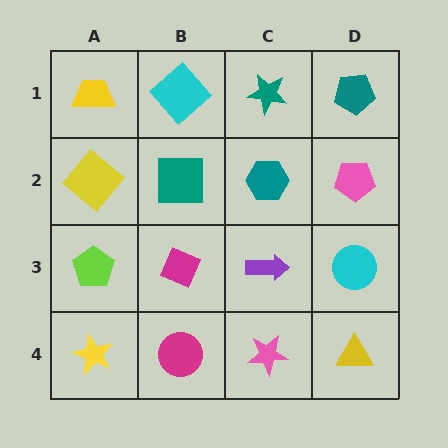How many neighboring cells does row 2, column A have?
3.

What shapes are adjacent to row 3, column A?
A yellow diamond (row 2, column A), a yellow star (row 4, column A), a magenta diamond (row 3, column B).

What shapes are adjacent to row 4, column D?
A cyan circle (row 3, column D), a pink star (row 4, column C).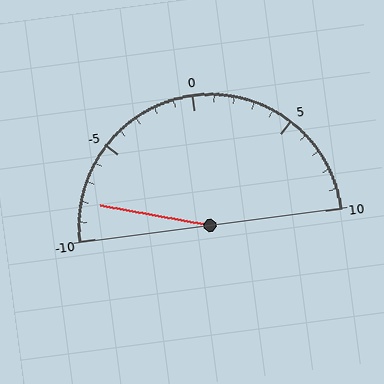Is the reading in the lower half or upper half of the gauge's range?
The reading is in the lower half of the range (-10 to 10).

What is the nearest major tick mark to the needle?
The nearest major tick mark is -10.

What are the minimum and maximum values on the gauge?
The gauge ranges from -10 to 10.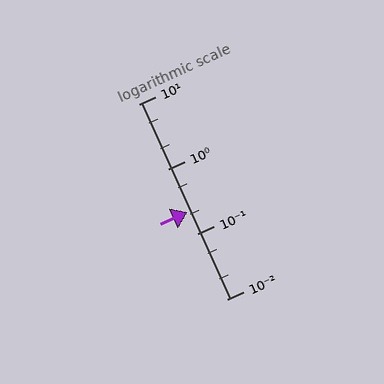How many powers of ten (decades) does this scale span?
The scale spans 3 decades, from 0.01 to 10.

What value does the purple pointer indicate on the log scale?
The pointer indicates approximately 0.22.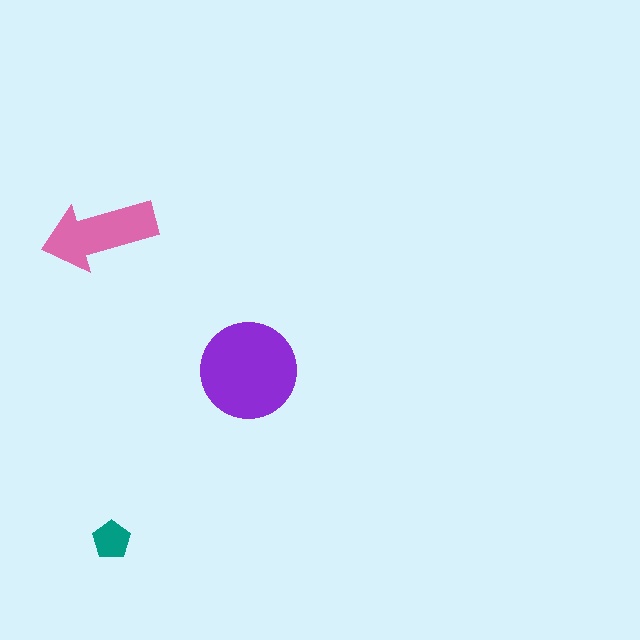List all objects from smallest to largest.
The teal pentagon, the pink arrow, the purple circle.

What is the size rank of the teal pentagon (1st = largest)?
3rd.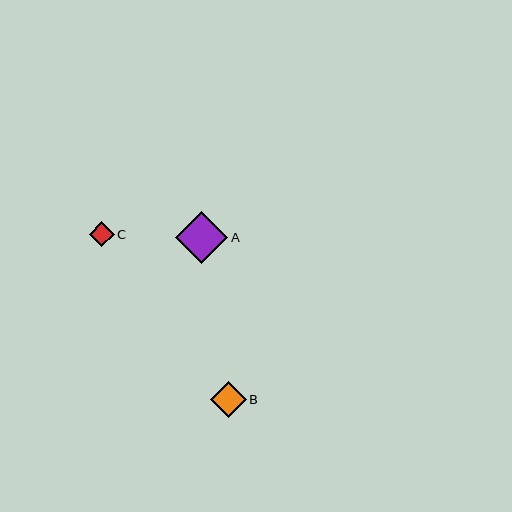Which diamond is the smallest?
Diamond C is the smallest with a size of approximately 25 pixels.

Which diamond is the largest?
Diamond A is the largest with a size of approximately 53 pixels.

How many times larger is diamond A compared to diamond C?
Diamond A is approximately 2.1 times the size of diamond C.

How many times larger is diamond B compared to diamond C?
Diamond B is approximately 1.4 times the size of diamond C.